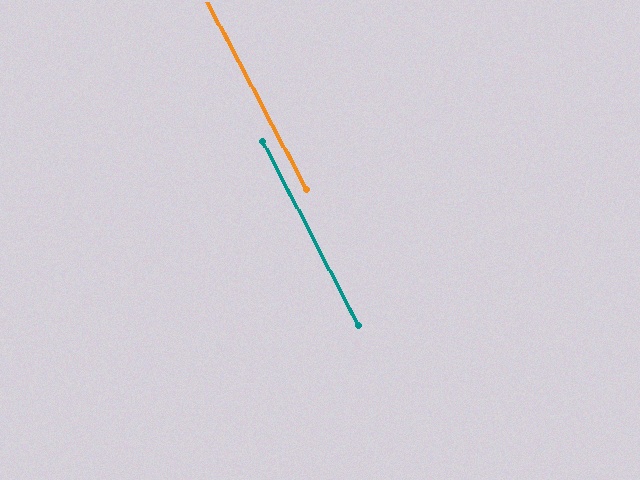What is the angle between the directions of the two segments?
Approximately 0 degrees.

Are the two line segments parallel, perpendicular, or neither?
Parallel — their directions differ by only 0.5°.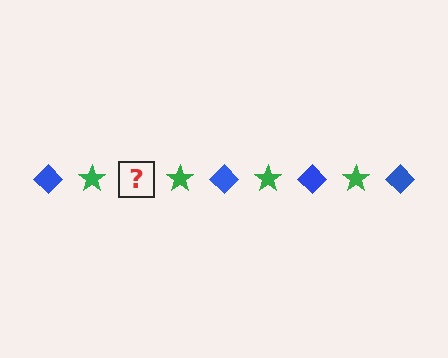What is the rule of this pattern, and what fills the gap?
The rule is that the pattern alternates between blue diamond and green star. The gap should be filled with a blue diamond.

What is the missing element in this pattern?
The missing element is a blue diamond.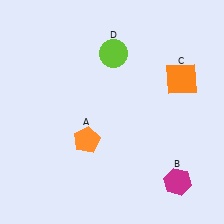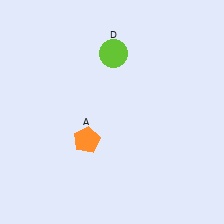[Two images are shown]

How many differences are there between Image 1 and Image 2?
There are 2 differences between the two images.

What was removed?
The magenta hexagon (B), the orange square (C) were removed in Image 2.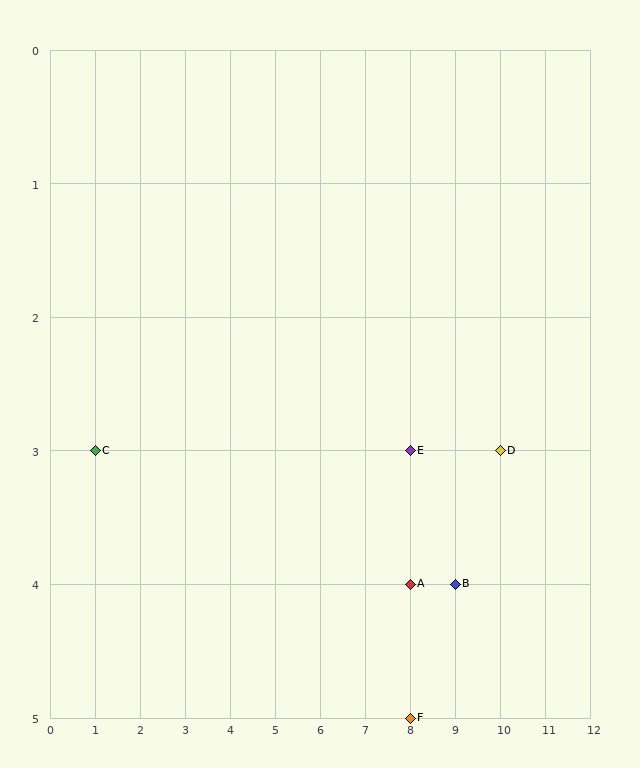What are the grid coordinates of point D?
Point D is at grid coordinates (10, 3).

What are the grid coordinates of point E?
Point E is at grid coordinates (8, 3).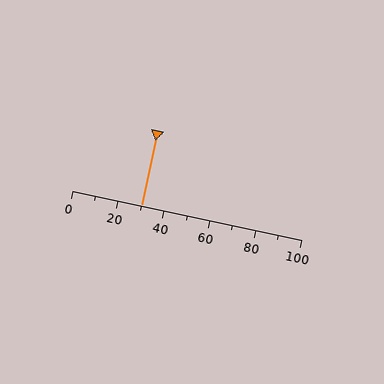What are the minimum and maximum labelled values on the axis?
The axis runs from 0 to 100.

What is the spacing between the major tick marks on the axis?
The major ticks are spaced 20 apart.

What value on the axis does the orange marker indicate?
The marker indicates approximately 30.